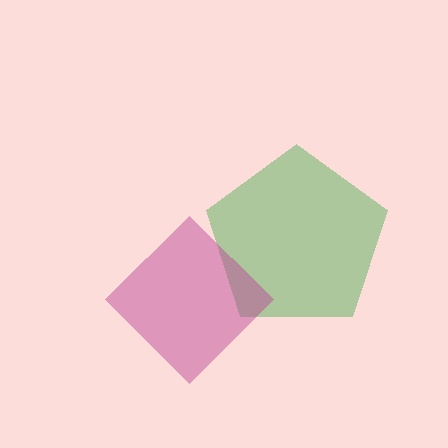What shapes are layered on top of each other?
The layered shapes are: a green pentagon, a magenta diamond.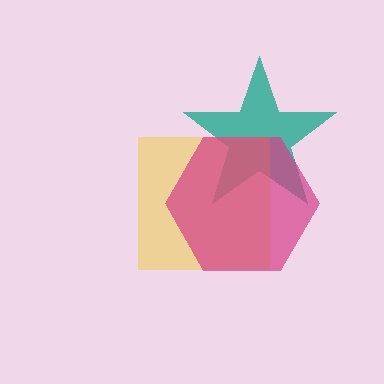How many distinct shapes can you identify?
There are 3 distinct shapes: a teal star, a yellow square, a magenta hexagon.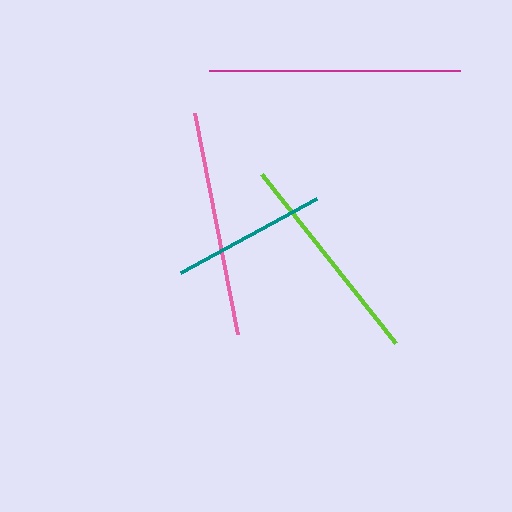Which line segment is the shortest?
The teal line is the shortest at approximately 155 pixels.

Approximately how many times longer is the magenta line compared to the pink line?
The magenta line is approximately 1.1 times the length of the pink line.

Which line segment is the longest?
The magenta line is the longest at approximately 251 pixels.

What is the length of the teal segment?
The teal segment is approximately 155 pixels long.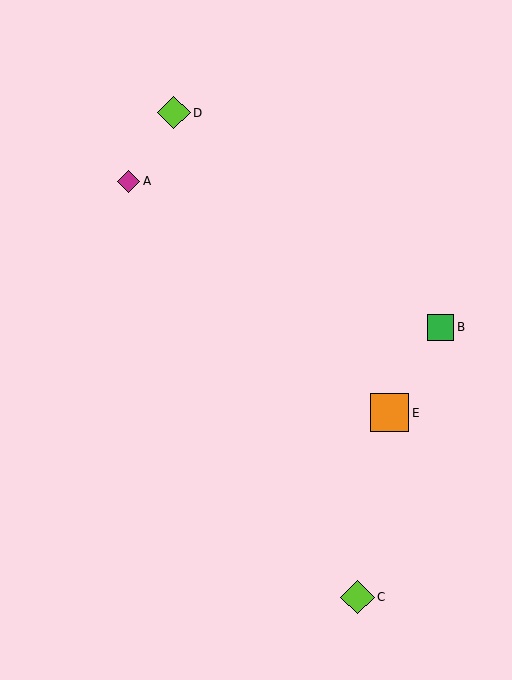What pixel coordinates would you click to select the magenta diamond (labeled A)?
Click at (129, 181) to select the magenta diamond A.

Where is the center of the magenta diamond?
The center of the magenta diamond is at (129, 181).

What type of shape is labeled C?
Shape C is a lime diamond.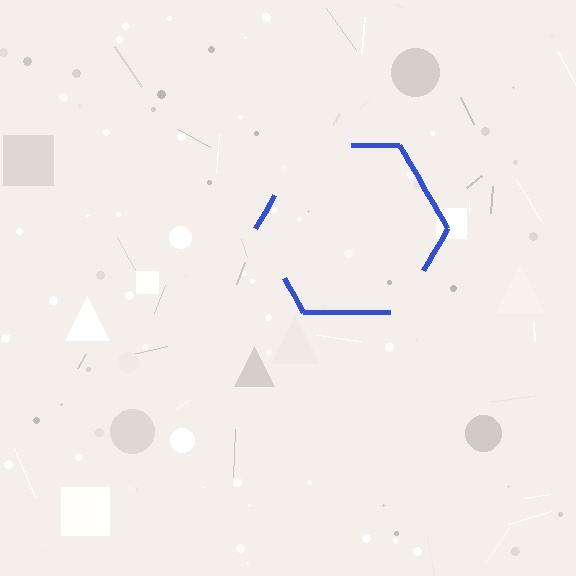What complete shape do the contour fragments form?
The contour fragments form a hexagon.